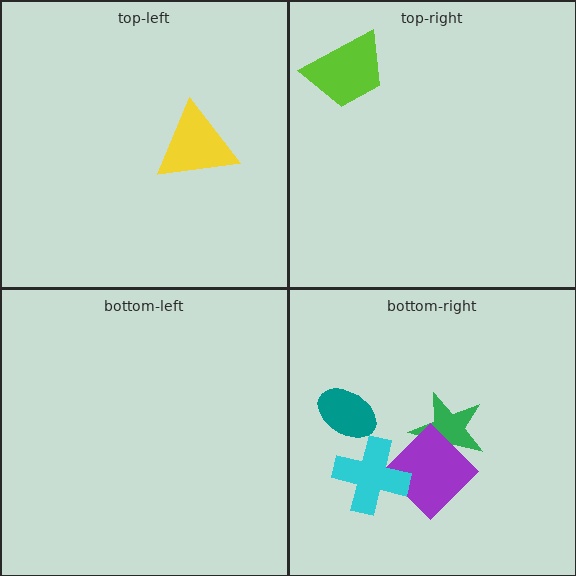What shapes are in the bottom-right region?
The green star, the purple diamond, the cyan cross, the teal ellipse.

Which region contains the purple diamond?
The bottom-right region.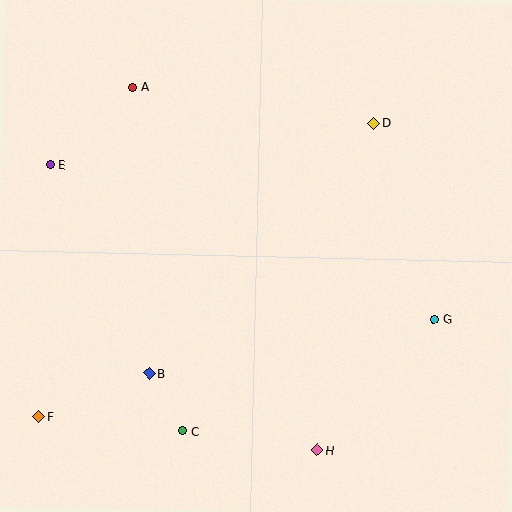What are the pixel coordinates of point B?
Point B is at (150, 373).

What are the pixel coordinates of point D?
Point D is at (374, 123).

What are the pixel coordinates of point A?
Point A is at (133, 87).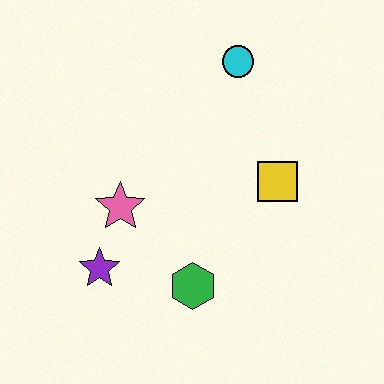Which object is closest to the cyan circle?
The yellow square is closest to the cyan circle.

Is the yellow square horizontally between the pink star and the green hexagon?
No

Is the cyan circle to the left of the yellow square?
Yes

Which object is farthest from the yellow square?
The purple star is farthest from the yellow square.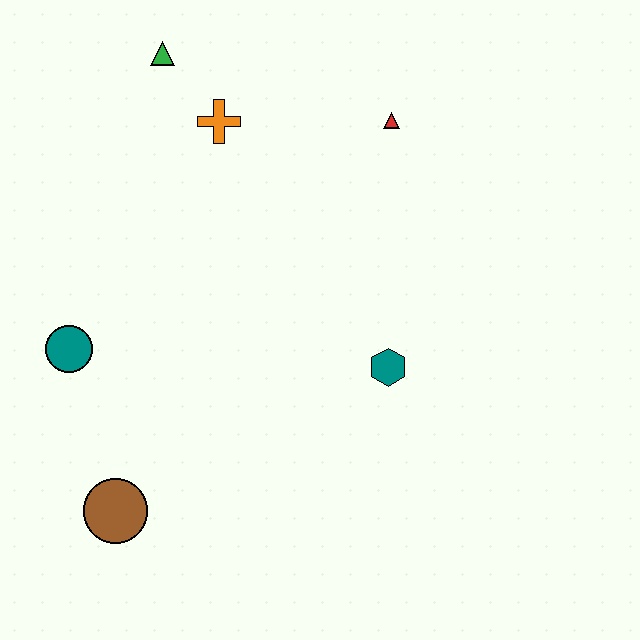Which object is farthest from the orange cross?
The brown circle is farthest from the orange cross.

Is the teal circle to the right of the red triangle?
No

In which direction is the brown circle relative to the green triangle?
The brown circle is below the green triangle.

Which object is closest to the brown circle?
The teal circle is closest to the brown circle.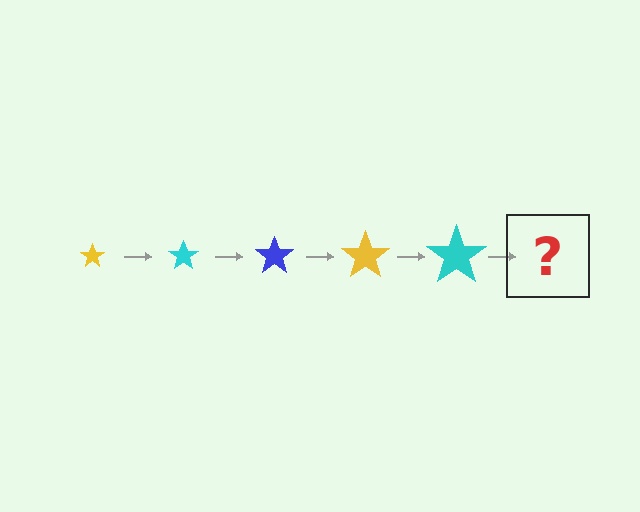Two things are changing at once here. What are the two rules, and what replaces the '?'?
The two rules are that the star grows larger each step and the color cycles through yellow, cyan, and blue. The '?' should be a blue star, larger than the previous one.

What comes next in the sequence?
The next element should be a blue star, larger than the previous one.